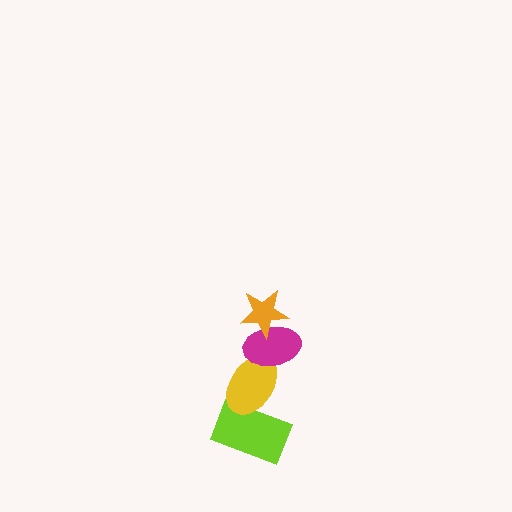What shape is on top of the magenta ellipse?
The orange star is on top of the magenta ellipse.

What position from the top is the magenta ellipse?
The magenta ellipse is 2nd from the top.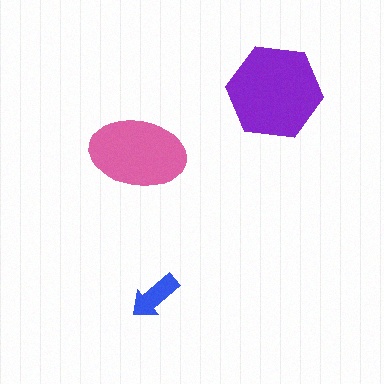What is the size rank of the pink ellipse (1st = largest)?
2nd.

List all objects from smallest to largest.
The blue arrow, the pink ellipse, the purple hexagon.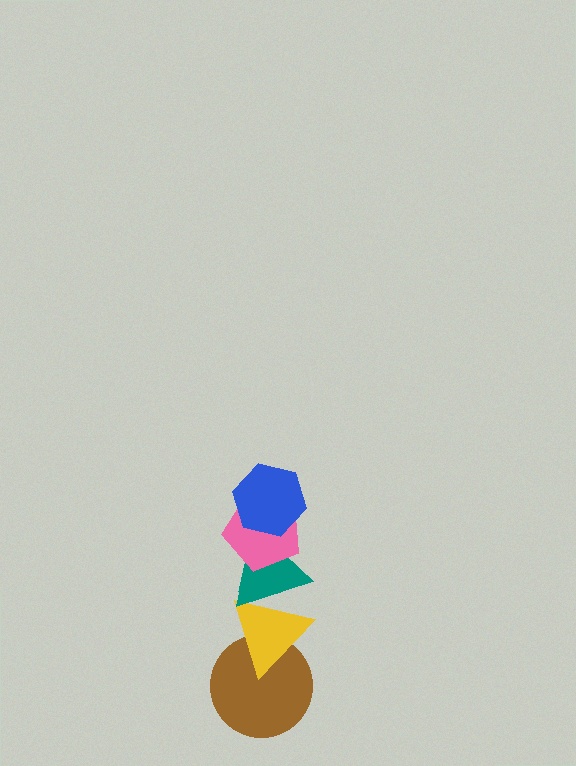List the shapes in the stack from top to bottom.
From top to bottom: the blue hexagon, the pink pentagon, the teal triangle, the yellow triangle, the brown circle.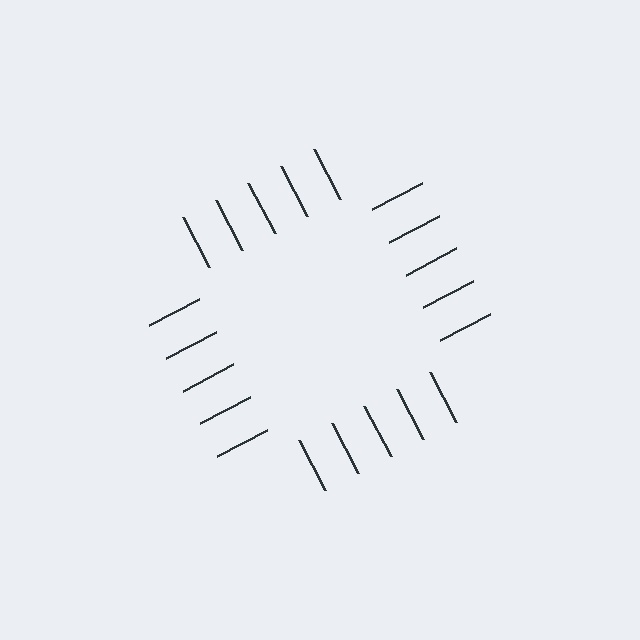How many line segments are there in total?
20 — 5 along each of the 4 edges.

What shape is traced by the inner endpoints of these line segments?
An illusory square — the line segments terminate on its edges but no continuous stroke is drawn.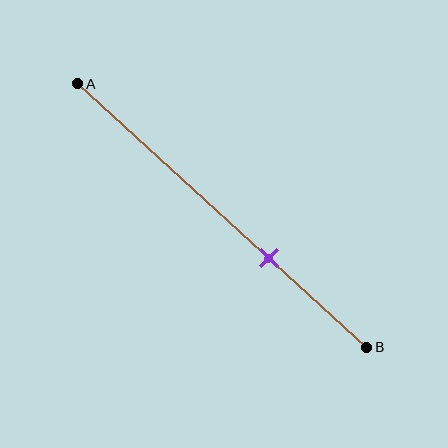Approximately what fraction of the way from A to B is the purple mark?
The purple mark is approximately 65% of the way from A to B.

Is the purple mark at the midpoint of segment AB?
No, the mark is at about 65% from A, not at the 50% midpoint.